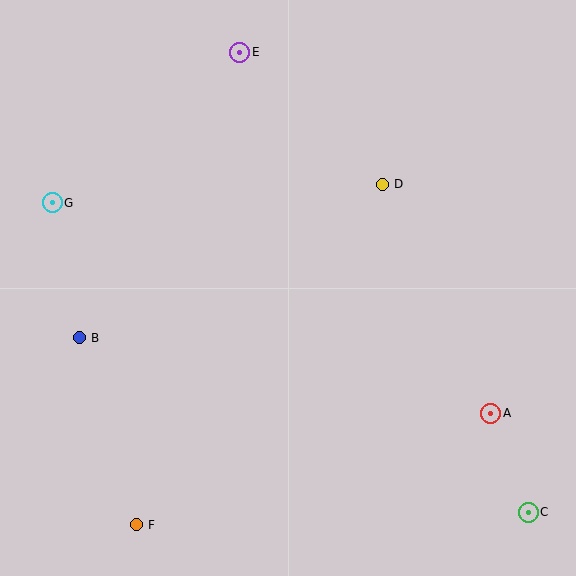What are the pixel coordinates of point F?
Point F is at (136, 525).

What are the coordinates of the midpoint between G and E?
The midpoint between G and E is at (146, 128).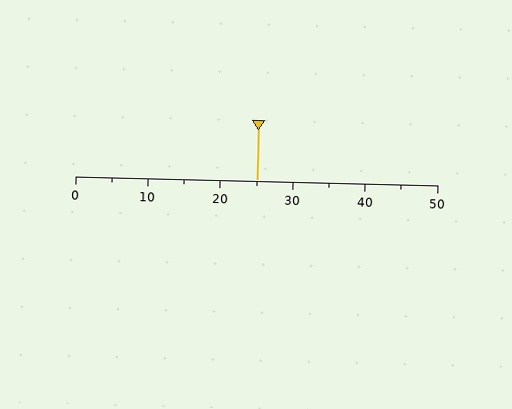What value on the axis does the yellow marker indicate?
The marker indicates approximately 25.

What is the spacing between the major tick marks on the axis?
The major ticks are spaced 10 apart.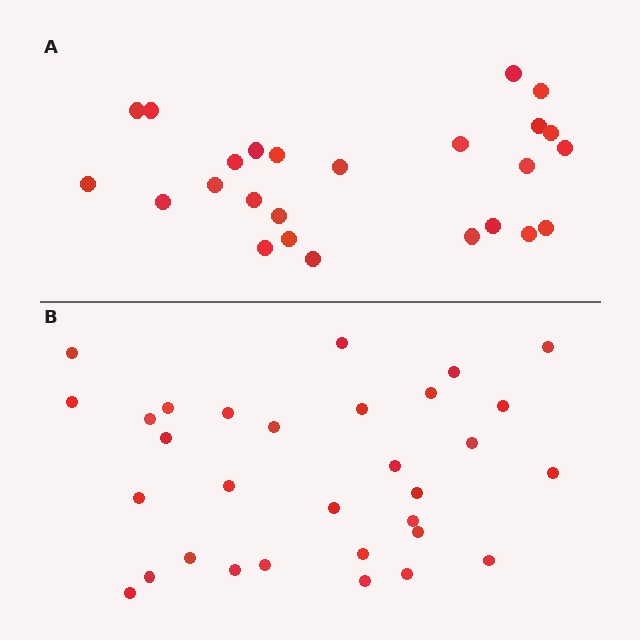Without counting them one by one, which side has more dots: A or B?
Region B (the bottom region) has more dots.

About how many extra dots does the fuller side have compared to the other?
Region B has about 6 more dots than region A.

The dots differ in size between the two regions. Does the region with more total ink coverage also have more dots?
No. Region A has more total ink coverage because its dots are larger, but region B actually contains more individual dots. Total area can be misleading — the number of items is what matters here.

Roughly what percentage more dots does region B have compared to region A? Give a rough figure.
About 25% more.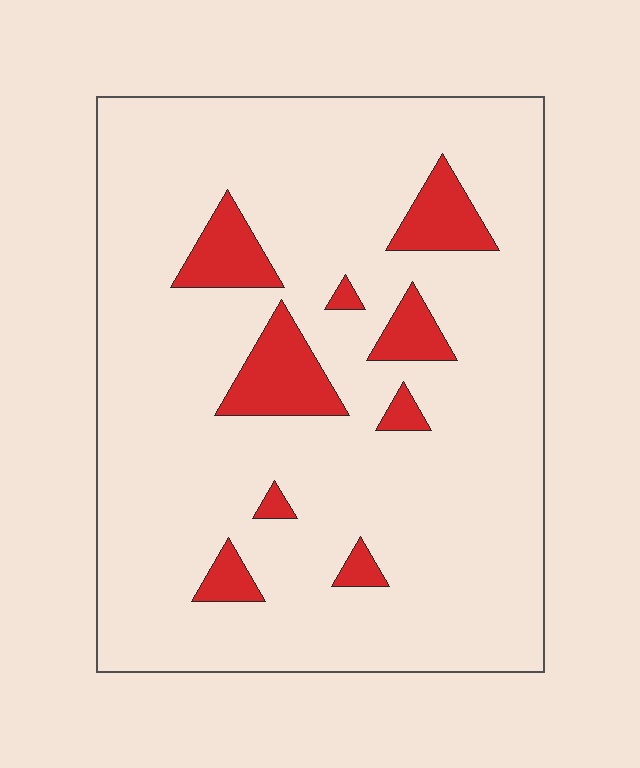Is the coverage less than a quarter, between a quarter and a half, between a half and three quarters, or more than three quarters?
Less than a quarter.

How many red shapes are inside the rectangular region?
9.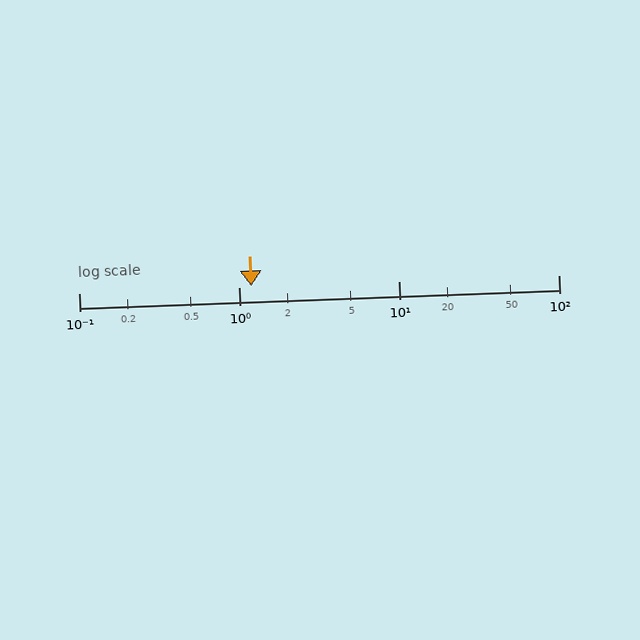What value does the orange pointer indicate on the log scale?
The pointer indicates approximately 1.2.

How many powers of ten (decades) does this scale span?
The scale spans 3 decades, from 0.1 to 100.